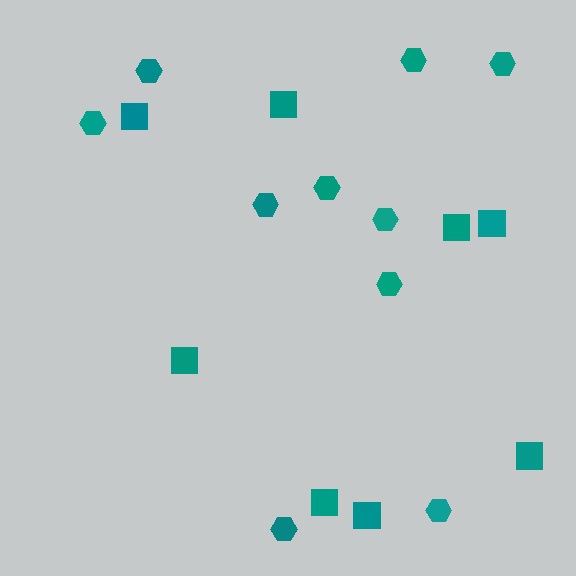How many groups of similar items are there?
There are 2 groups: one group of hexagons (10) and one group of squares (8).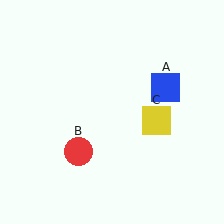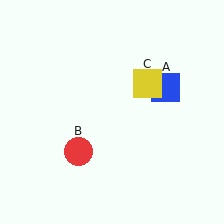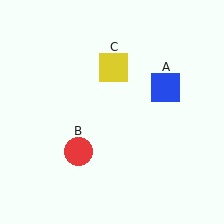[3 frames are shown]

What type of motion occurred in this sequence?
The yellow square (object C) rotated counterclockwise around the center of the scene.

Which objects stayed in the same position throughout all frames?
Blue square (object A) and red circle (object B) remained stationary.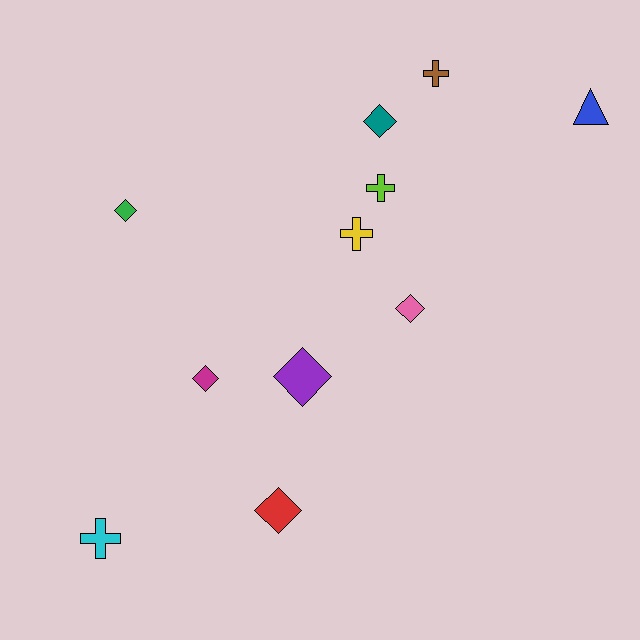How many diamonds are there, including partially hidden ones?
There are 6 diamonds.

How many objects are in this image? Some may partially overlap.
There are 11 objects.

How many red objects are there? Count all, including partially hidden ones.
There is 1 red object.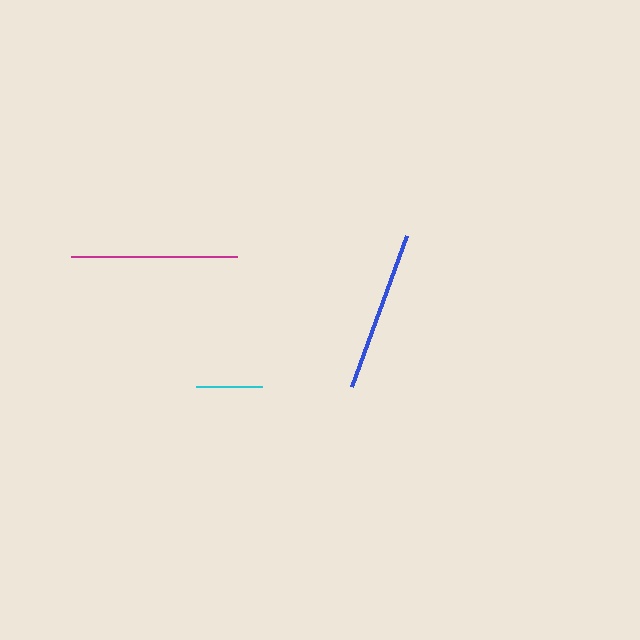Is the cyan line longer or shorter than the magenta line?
The magenta line is longer than the cyan line.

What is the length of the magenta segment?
The magenta segment is approximately 166 pixels long.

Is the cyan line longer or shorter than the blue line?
The blue line is longer than the cyan line.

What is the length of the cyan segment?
The cyan segment is approximately 66 pixels long.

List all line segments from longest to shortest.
From longest to shortest: magenta, blue, cyan.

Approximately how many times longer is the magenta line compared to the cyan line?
The magenta line is approximately 2.5 times the length of the cyan line.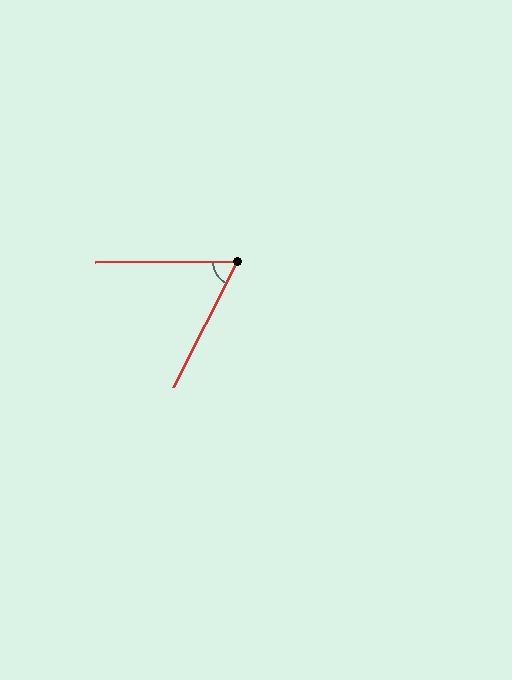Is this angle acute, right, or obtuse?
It is acute.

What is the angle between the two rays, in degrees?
Approximately 63 degrees.